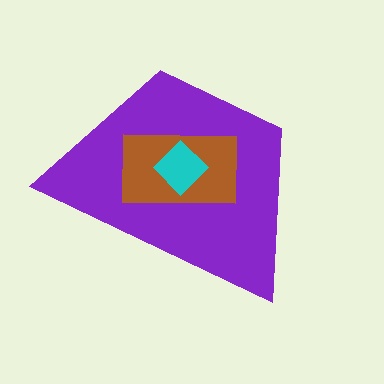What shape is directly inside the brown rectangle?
The cyan diamond.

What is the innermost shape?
The cyan diamond.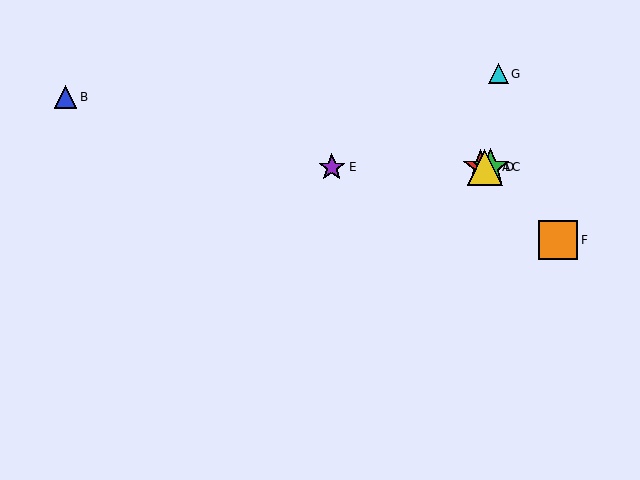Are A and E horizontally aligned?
Yes, both are at y≈167.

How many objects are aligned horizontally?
4 objects (A, C, D, E) are aligned horizontally.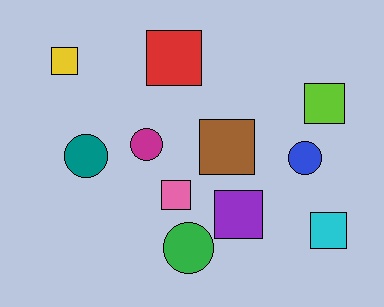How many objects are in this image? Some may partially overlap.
There are 11 objects.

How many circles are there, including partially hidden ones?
There are 4 circles.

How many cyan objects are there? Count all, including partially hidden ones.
There is 1 cyan object.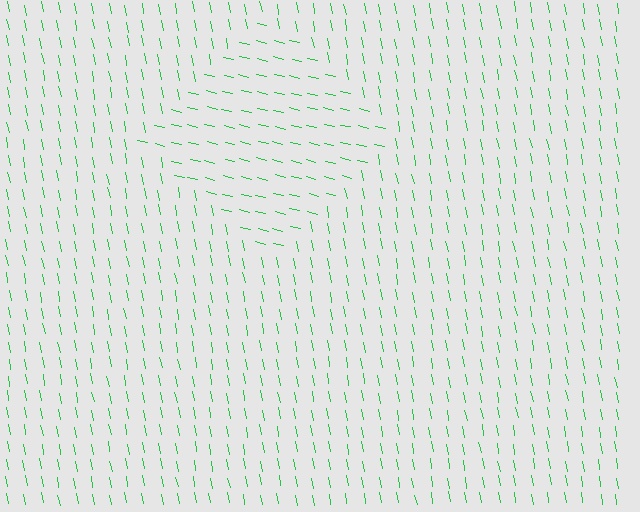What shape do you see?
I see a diamond.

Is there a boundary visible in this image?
Yes, there is a texture boundary formed by a change in line orientation.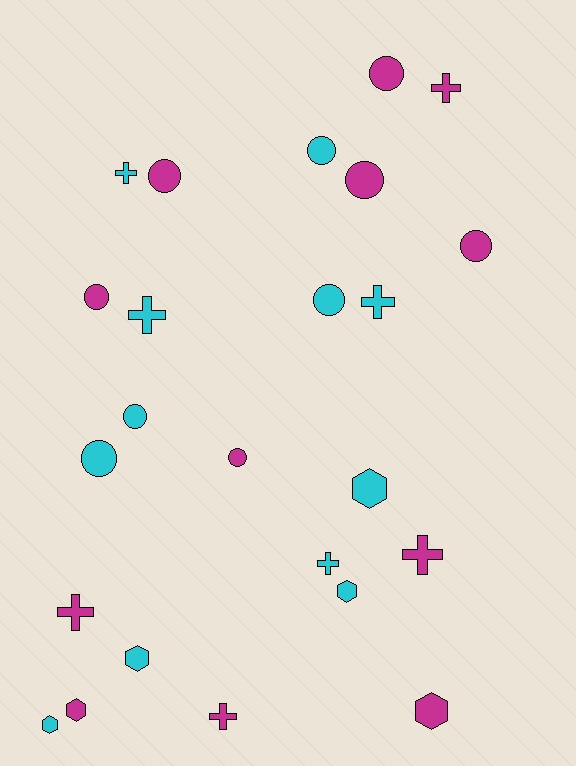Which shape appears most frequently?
Circle, with 10 objects.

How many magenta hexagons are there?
There are 2 magenta hexagons.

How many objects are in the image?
There are 24 objects.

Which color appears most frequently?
Cyan, with 12 objects.